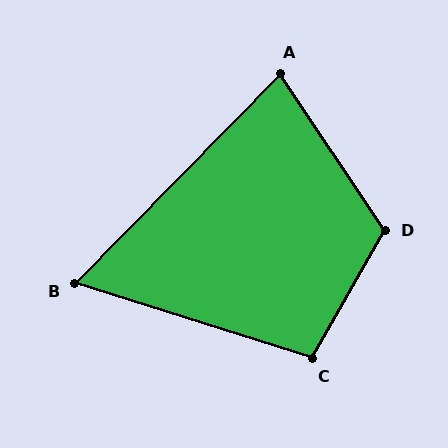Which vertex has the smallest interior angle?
B, at approximately 63 degrees.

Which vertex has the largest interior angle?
D, at approximately 117 degrees.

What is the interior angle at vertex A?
Approximately 78 degrees (acute).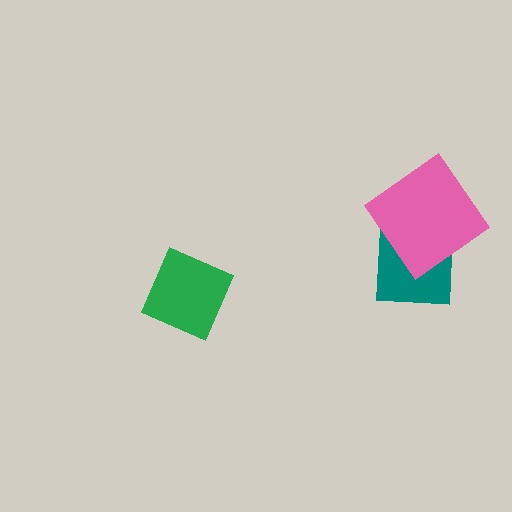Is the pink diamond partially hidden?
No, no other shape covers it.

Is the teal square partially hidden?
Yes, it is partially covered by another shape.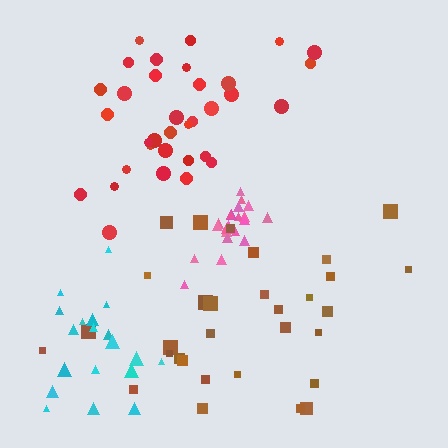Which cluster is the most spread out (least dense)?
Brown.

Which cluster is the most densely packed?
Pink.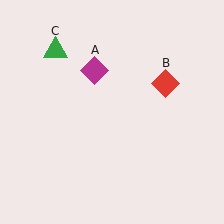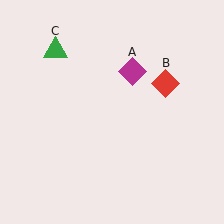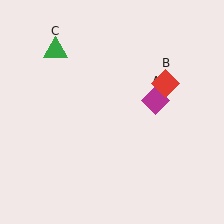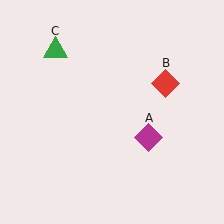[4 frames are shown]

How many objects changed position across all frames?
1 object changed position: magenta diamond (object A).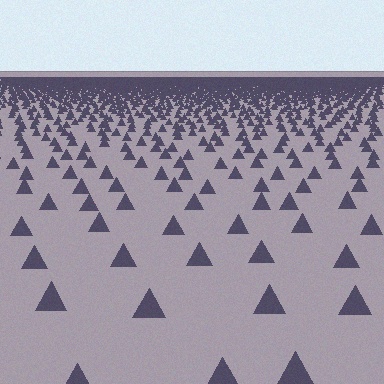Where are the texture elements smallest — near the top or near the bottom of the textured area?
Near the top.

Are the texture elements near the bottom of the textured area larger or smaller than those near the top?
Larger. Near the bottom, elements are closer to the viewer and appear at a bigger on-screen size.